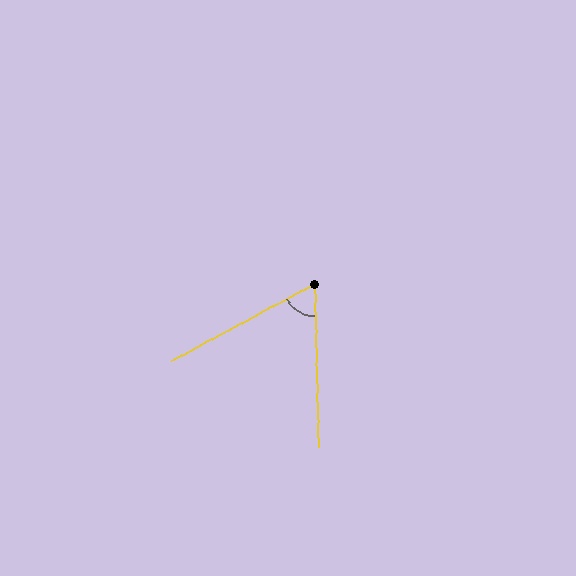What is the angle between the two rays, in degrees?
Approximately 63 degrees.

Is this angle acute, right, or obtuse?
It is acute.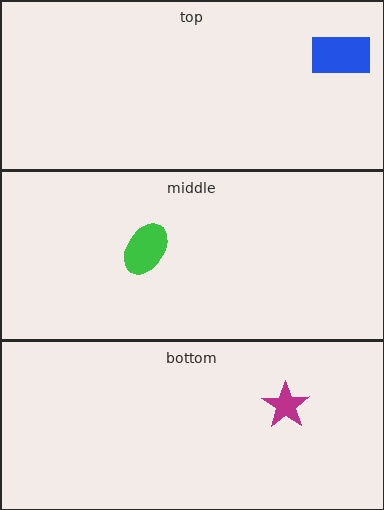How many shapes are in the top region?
1.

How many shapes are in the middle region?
1.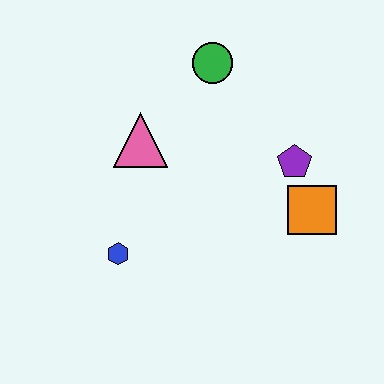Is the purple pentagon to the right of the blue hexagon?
Yes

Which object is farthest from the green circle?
The blue hexagon is farthest from the green circle.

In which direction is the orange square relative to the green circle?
The orange square is below the green circle.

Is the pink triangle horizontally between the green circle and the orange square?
No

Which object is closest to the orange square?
The purple pentagon is closest to the orange square.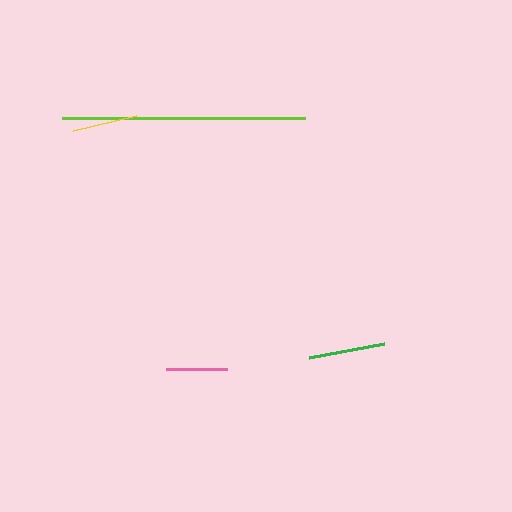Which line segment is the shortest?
The pink line is the shortest at approximately 61 pixels.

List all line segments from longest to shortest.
From longest to shortest: lime, green, yellow, pink.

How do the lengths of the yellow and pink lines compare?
The yellow and pink lines are approximately the same length.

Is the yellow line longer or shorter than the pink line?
The yellow line is longer than the pink line.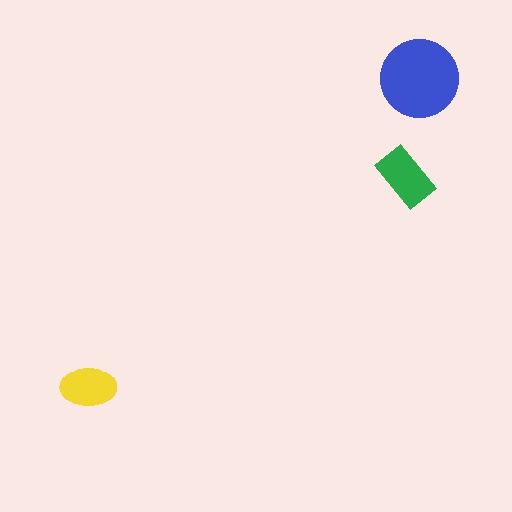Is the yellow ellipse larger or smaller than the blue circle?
Smaller.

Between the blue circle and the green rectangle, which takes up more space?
The blue circle.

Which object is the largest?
The blue circle.